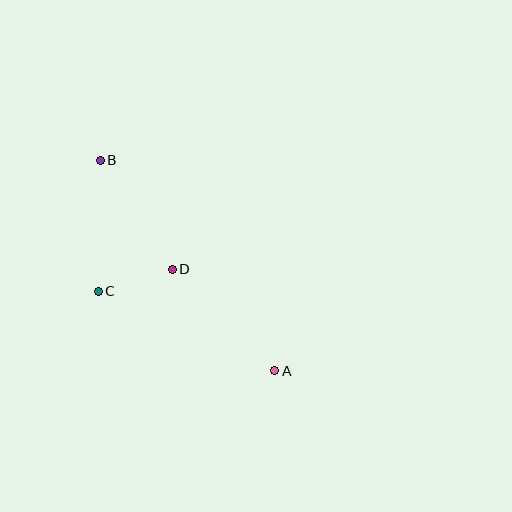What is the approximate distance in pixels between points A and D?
The distance between A and D is approximately 144 pixels.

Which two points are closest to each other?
Points C and D are closest to each other.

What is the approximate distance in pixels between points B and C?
The distance between B and C is approximately 131 pixels.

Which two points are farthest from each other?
Points A and B are farthest from each other.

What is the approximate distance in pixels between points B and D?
The distance between B and D is approximately 131 pixels.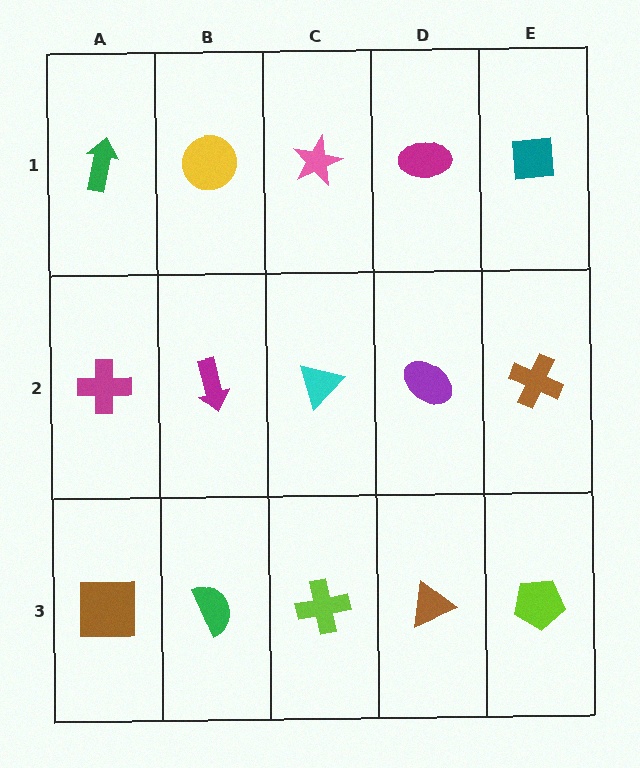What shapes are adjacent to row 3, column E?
A brown cross (row 2, column E), a brown triangle (row 3, column D).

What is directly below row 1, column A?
A magenta cross.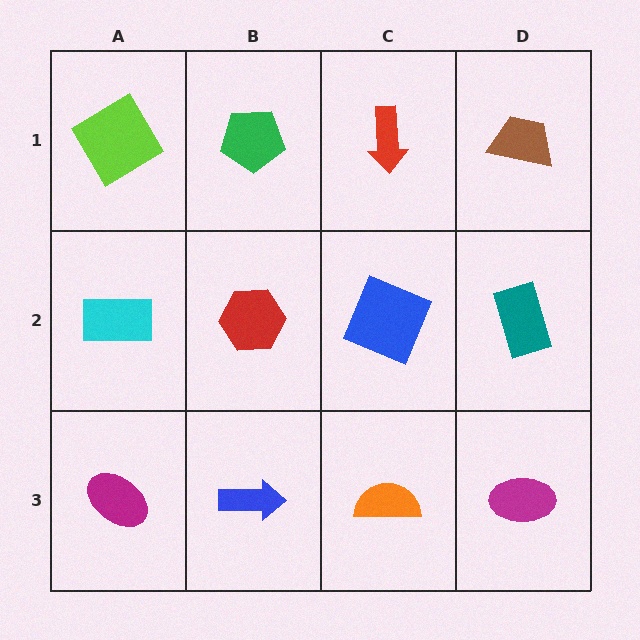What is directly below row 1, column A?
A cyan rectangle.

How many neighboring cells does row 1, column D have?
2.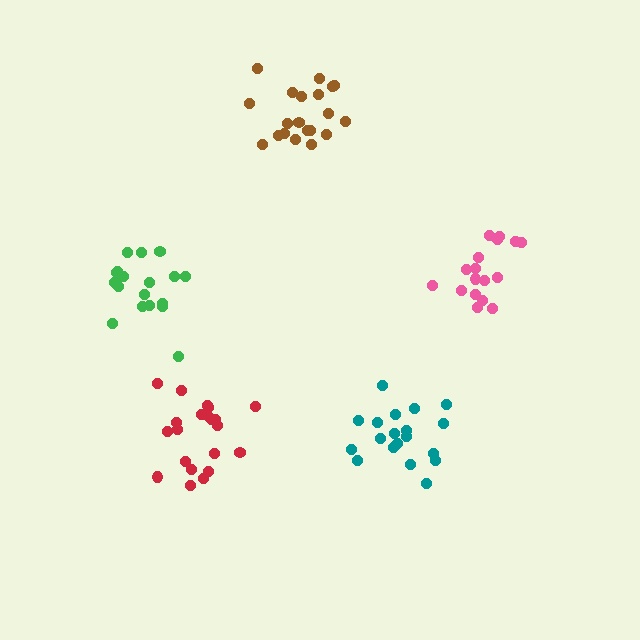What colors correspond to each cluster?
The clusters are colored: red, teal, brown, green, pink.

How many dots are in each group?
Group 1: 21 dots, Group 2: 19 dots, Group 3: 20 dots, Group 4: 18 dots, Group 5: 17 dots (95 total).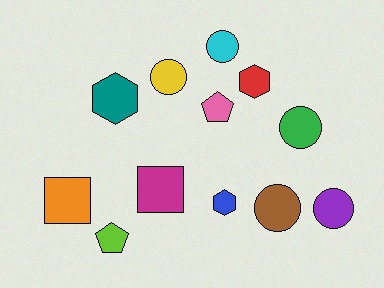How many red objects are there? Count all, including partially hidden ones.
There is 1 red object.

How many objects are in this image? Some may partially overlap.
There are 12 objects.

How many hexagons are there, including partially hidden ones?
There are 3 hexagons.